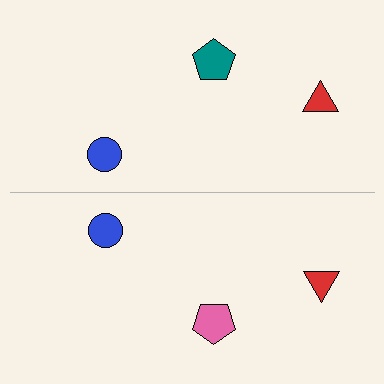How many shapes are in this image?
There are 6 shapes in this image.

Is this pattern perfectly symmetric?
No, the pattern is not perfectly symmetric. The pink pentagon on the bottom side breaks the symmetry — its mirror counterpart is teal.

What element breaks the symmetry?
The pink pentagon on the bottom side breaks the symmetry — its mirror counterpart is teal.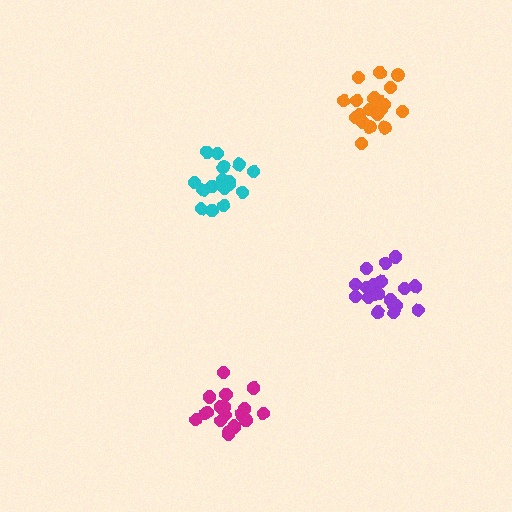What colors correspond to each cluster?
The clusters are colored: cyan, purple, orange, magenta.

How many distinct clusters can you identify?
There are 4 distinct clusters.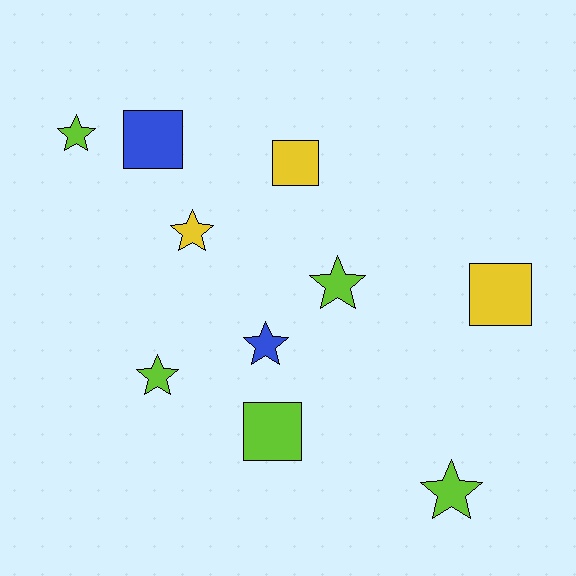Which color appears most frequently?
Lime, with 5 objects.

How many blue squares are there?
There is 1 blue square.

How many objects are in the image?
There are 10 objects.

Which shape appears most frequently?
Star, with 6 objects.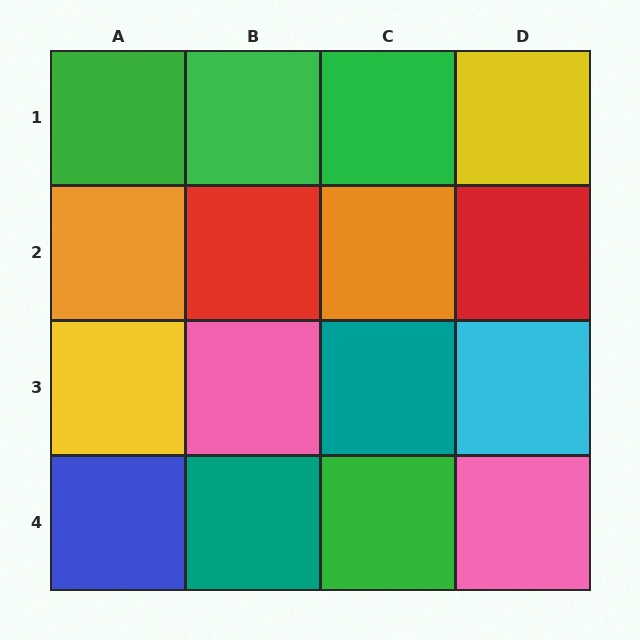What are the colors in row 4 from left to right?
Blue, teal, green, pink.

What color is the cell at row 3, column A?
Yellow.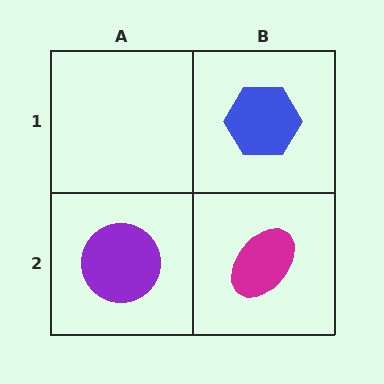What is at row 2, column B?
A magenta ellipse.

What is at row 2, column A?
A purple circle.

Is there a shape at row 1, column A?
No, that cell is empty.